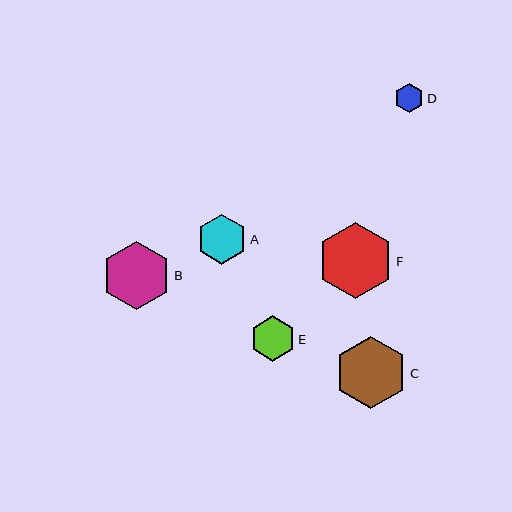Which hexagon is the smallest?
Hexagon D is the smallest with a size of approximately 29 pixels.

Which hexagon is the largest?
Hexagon F is the largest with a size of approximately 76 pixels.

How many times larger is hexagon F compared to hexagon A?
Hexagon F is approximately 1.5 times the size of hexagon A.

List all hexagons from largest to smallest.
From largest to smallest: F, C, B, A, E, D.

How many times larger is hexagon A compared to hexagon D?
Hexagon A is approximately 1.7 times the size of hexagon D.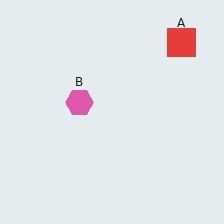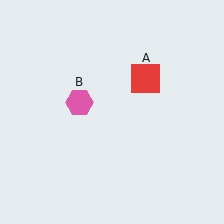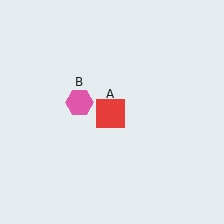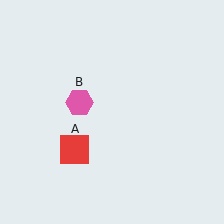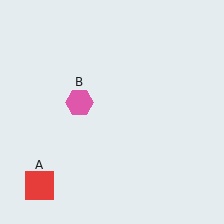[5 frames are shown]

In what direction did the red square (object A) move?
The red square (object A) moved down and to the left.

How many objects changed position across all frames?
1 object changed position: red square (object A).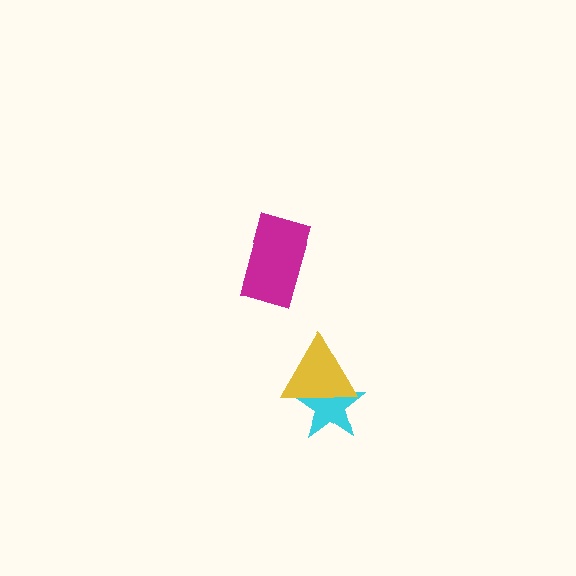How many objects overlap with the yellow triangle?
1 object overlaps with the yellow triangle.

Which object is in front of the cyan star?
The yellow triangle is in front of the cyan star.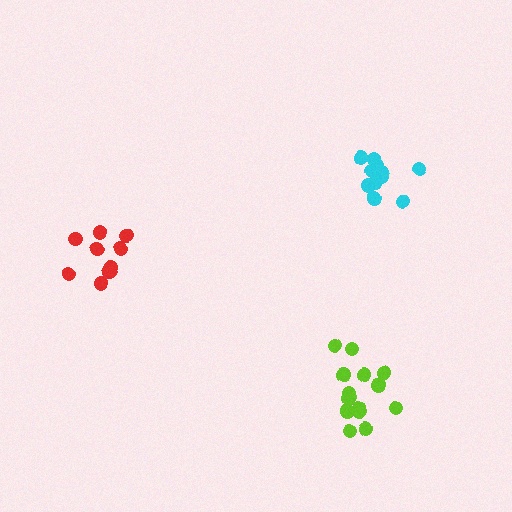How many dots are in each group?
Group 1: 10 dots, Group 2: 11 dots, Group 3: 16 dots (37 total).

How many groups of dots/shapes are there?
There are 3 groups.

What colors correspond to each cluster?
The clusters are colored: red, cyan, lime.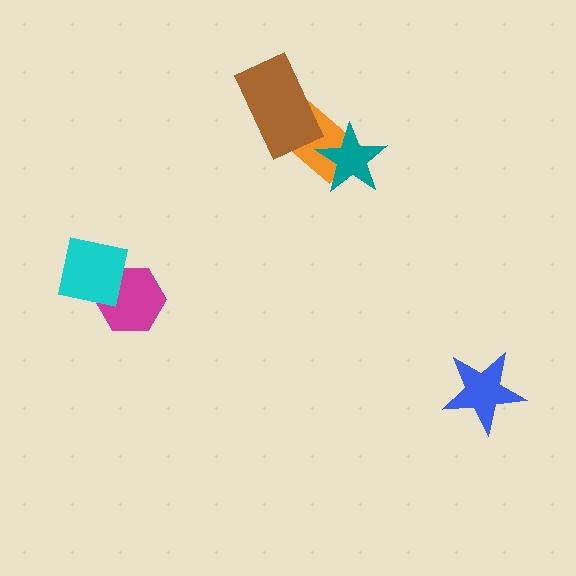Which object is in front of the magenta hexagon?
The cyan square is in front of the magenta hexagon.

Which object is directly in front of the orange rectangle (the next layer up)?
The brown rectangle is directly in front of the orange rectangle.